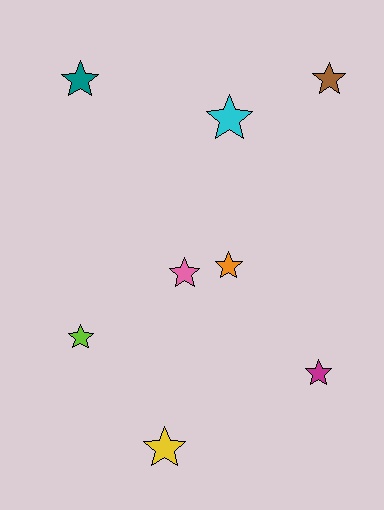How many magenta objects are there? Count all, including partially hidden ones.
There is 1 magenta object.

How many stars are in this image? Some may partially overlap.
There are 8 stars.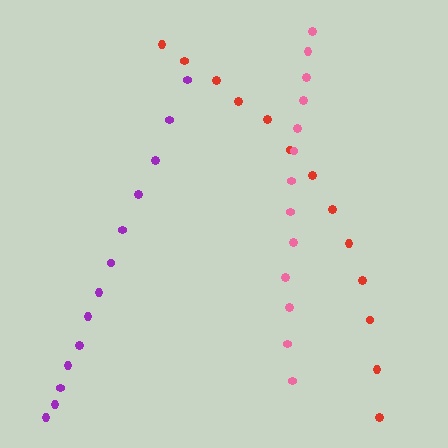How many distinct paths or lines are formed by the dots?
There are 3 distinct paths.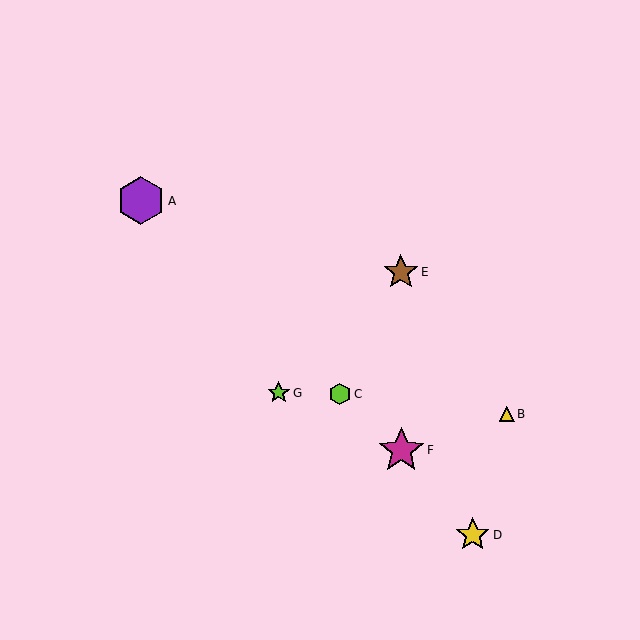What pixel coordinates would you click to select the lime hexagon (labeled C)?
Click at (340, 394) to select the lime hexagon C.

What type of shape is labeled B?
Shape B is a yellow triangle.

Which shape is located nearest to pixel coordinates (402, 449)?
The magenta star (labeled F) at (401, 450) is nearest to that location.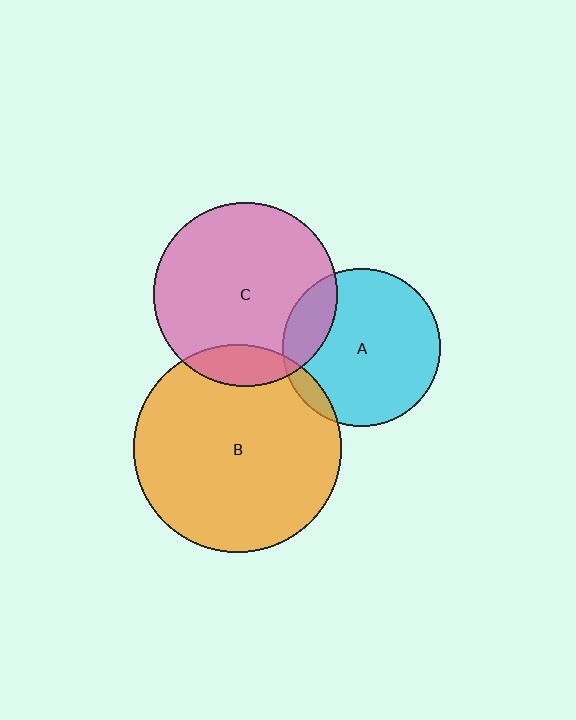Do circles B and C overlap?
Yes.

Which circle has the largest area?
Circle B (orange).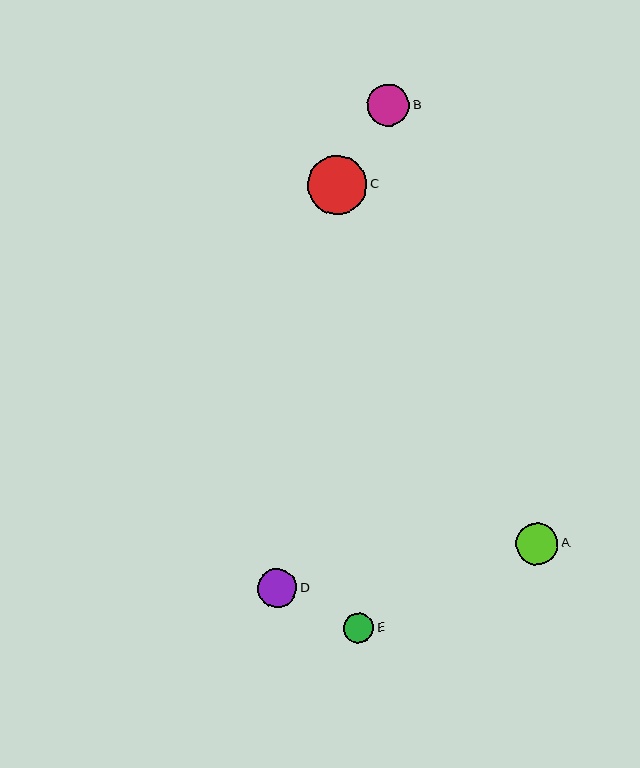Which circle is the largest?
Circle C is the largest with a size of approximately 60 pixels.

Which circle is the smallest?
Circle E is the smallest with a size of approximately 30 pixels.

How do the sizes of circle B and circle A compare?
Circle B and circle A are approximately the same size.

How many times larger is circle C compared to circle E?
Circle C is approximately 2.0 times the size of circle E.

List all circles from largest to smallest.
From largest to smallest: C, B, A, D, E.